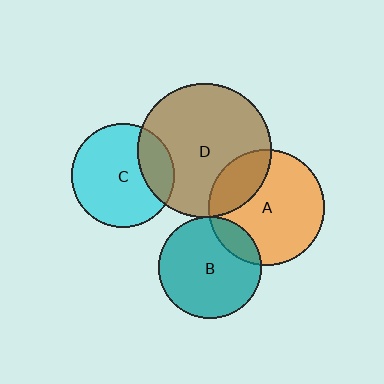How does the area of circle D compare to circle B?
Approximately 1.7 times.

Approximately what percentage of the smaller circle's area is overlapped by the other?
Approximately 5%.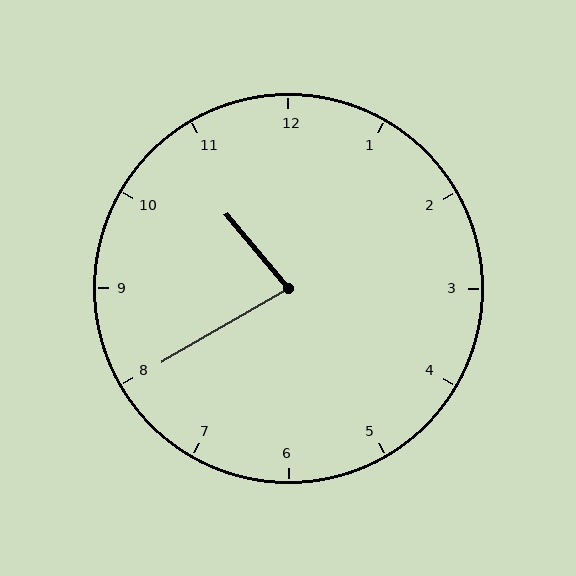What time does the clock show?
10:40.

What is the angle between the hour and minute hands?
Approximately 80 degrees.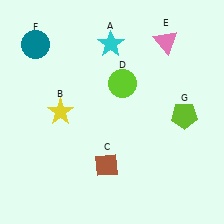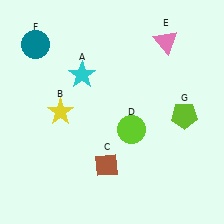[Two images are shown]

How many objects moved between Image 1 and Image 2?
2 objects moved between the two images.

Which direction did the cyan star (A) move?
The cyan star (A) moved down.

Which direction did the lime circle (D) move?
The lime circle (D) moved down.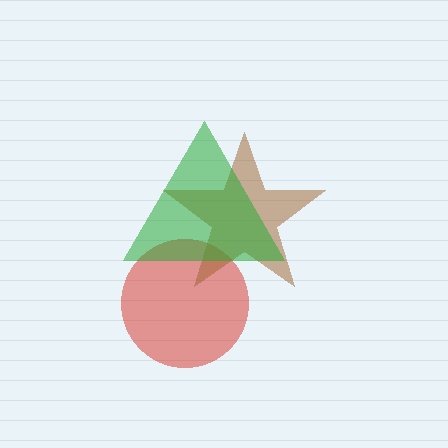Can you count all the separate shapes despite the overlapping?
Yes, there are 3 separate shapes.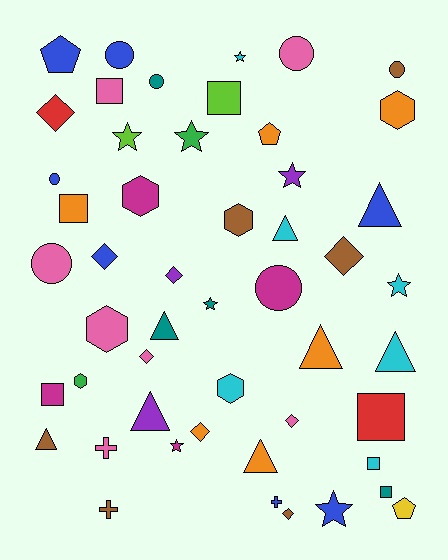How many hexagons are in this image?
There are 6 hexagons.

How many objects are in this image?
There are 50 objects.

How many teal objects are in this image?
There are 4 teal objects.